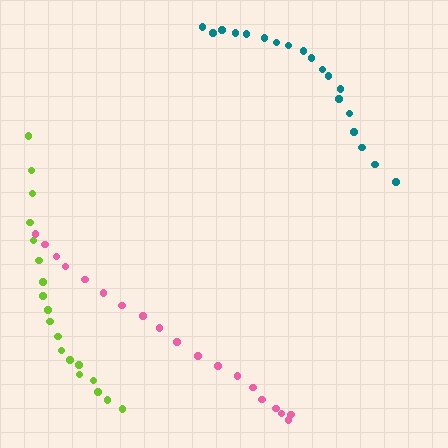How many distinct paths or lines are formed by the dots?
There are 3 distinct paths.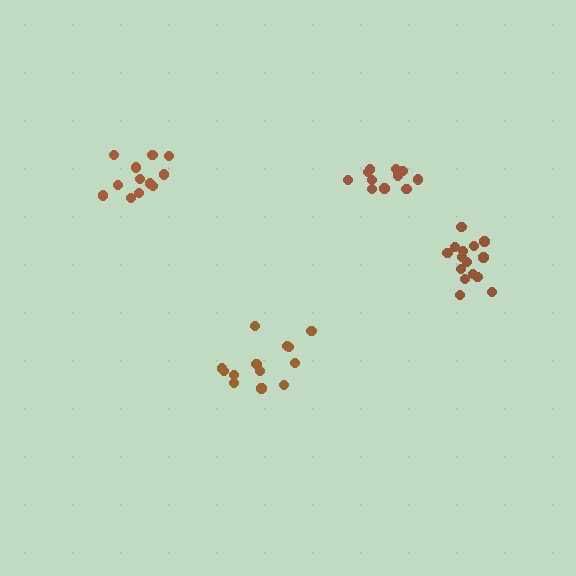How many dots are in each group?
Group 1: 12 dots, Group 2: 13 dots, Group 3: 15 dots, Group 4: 12 dots (52 total).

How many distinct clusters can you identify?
There are 4 distinct clusters.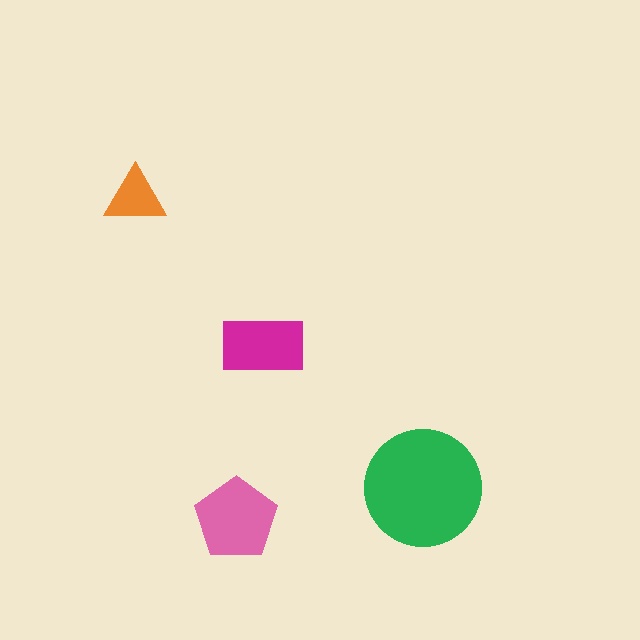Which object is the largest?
The green circle.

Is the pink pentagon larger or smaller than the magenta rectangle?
Larger.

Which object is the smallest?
The orange triangle.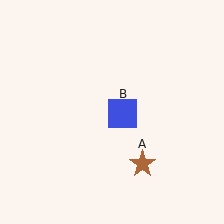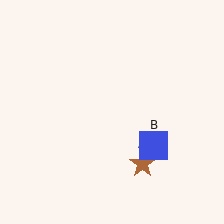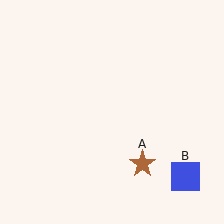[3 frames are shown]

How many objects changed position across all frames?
1 object changed position: blue square (object B).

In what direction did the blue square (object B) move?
The blue square (object B) moved down and to the right.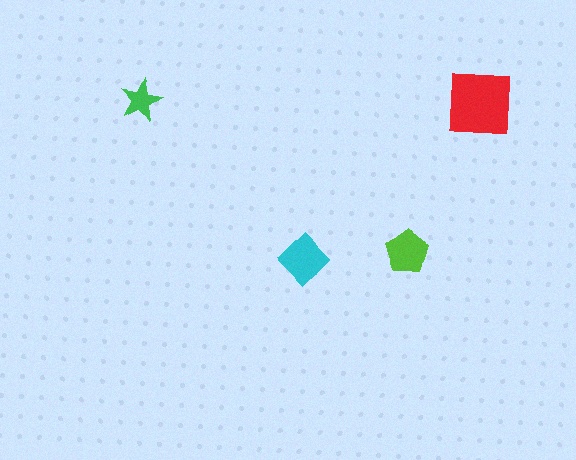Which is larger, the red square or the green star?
The red square.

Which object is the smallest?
The green star.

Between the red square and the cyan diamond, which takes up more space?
The red square.